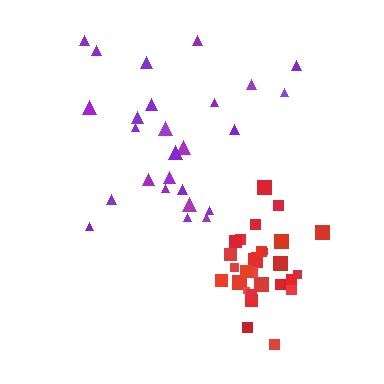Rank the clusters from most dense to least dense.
red, purple.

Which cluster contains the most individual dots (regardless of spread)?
Red (29).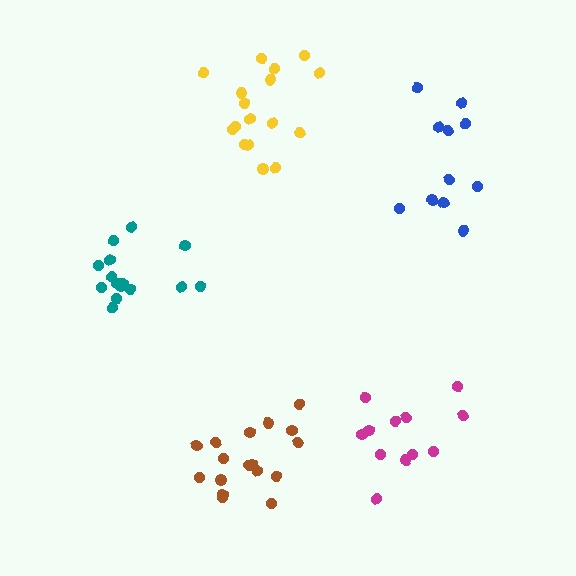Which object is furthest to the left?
The teal cluster is leftmost.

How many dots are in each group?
Group 1: 11 dots, Group 2: 12 dots, Group 3: 17 dots, Group 4: 16 dots, Group 5: 17 dots (73 total).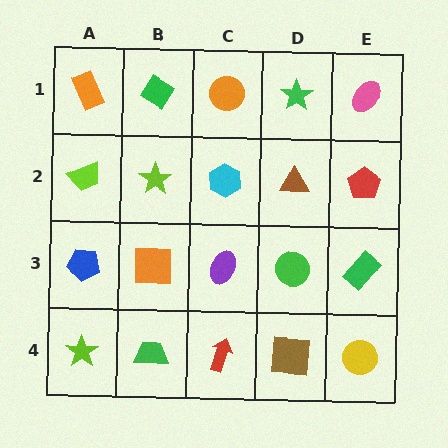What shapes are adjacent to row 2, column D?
A green star (row 1, column D), a green circle (row 3, column D), a cyan hexagon (row 2, column C), a red pentagon (row 2, column E).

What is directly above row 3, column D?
A brown triangle.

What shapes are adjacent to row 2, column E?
A pink ellipse (row 1, column E), a green rectangle (row 3, column E), a brown triangle (row 2, column D).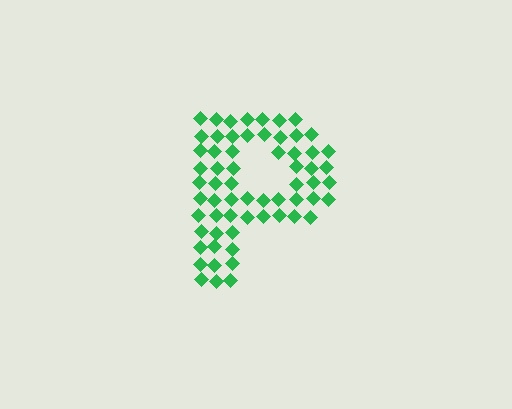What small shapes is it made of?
It is made of small diamonds.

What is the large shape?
The large shape is the letter P.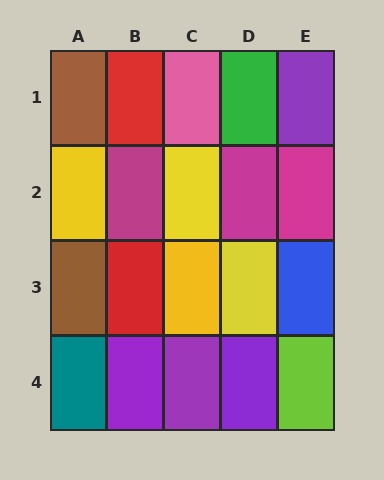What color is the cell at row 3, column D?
Yellow.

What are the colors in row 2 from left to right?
Yellow, magenta, yellow, magenta, magenta.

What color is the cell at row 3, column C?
Yellow.